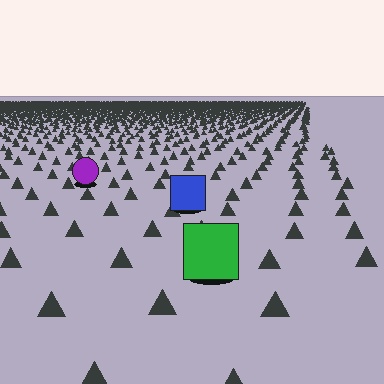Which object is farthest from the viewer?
The purple circle is farthest from the viewer. It appears smaller and the ground texture around it is denser.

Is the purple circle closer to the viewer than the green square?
No. The green square is closer — you can tell from the texture gradient: the ground texture is coarser near it.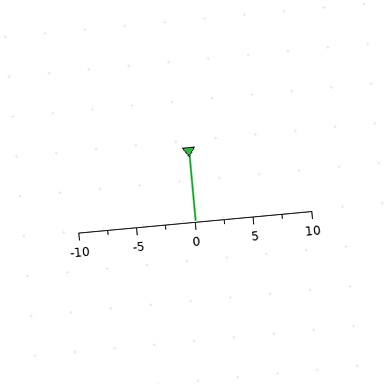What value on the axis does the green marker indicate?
The marker indicates approximately 0.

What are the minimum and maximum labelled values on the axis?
The axis runs from -10 to 10.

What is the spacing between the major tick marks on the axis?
The major ticks are spaced 5 apart.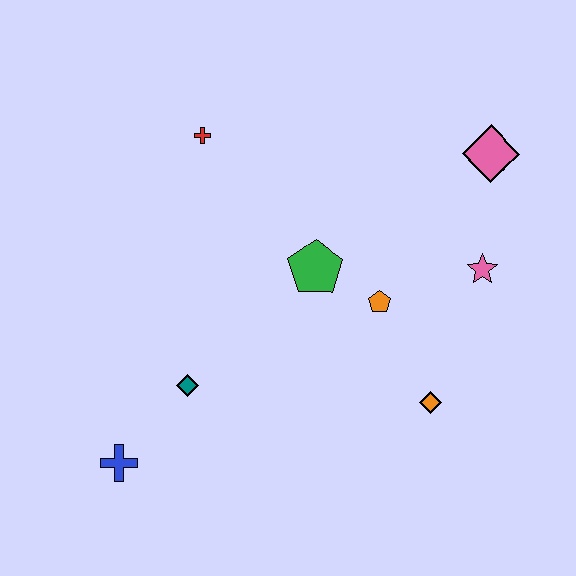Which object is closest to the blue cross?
The teal diamond is closest to the blue cross.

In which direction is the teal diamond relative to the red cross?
The teal diamond is below the red cross.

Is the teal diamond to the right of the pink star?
No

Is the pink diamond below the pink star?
No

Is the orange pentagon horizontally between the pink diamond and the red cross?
Yes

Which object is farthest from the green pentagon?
The blue cross is farthest from the green pentagon.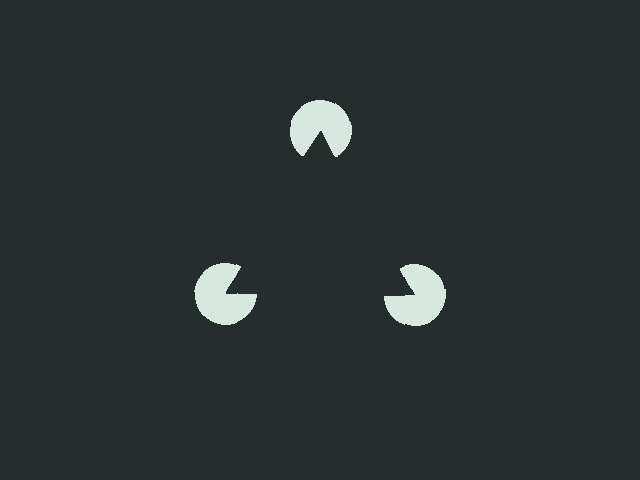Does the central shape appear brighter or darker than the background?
It typically appears slightly darker than the background, even though no actual brightness change is drawn.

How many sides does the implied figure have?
3 sides.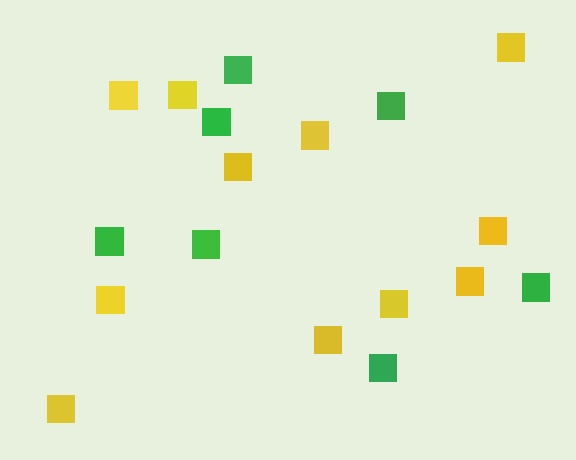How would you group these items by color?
There are 2 groups: one group of yellow squares (11) and one group of green squares (7).